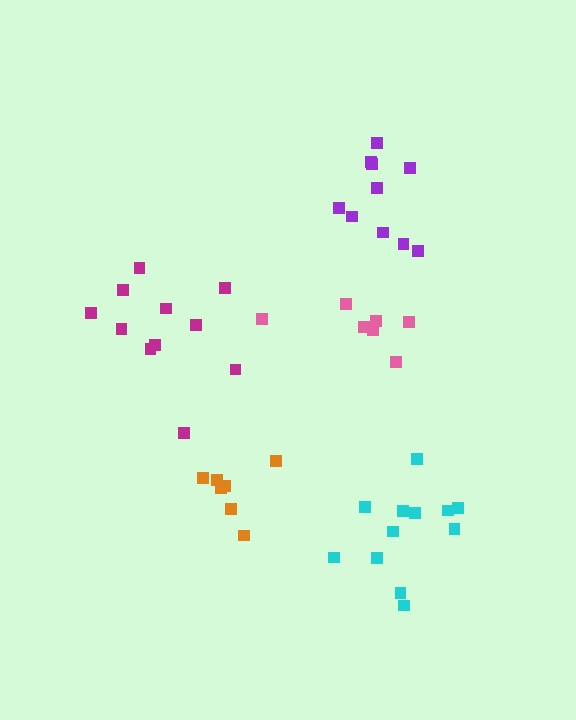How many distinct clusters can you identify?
There are 5 distinct clusters.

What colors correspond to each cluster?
The clusters are colored: pink, orange, purple, cyan, magenta.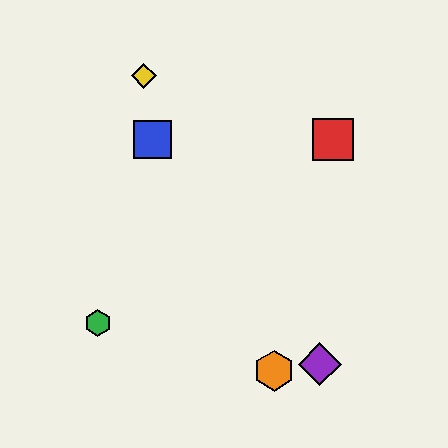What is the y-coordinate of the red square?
The red square is at y≈139.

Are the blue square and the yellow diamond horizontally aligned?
No, the blue square is at y≈139 and the yellow diamond is at y≈76.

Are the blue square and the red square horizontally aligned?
Yes, both are at y≈139.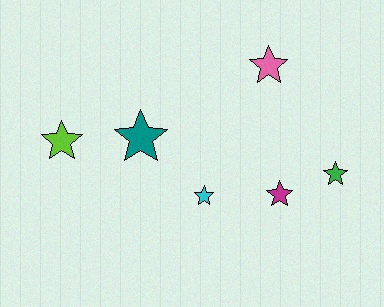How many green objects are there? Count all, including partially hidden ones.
There is 1 green object.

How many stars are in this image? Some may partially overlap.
There are 6 stars.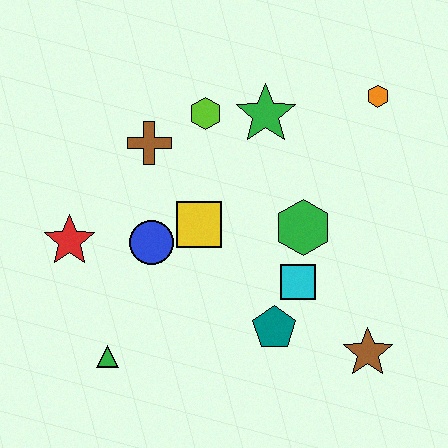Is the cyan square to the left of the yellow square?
No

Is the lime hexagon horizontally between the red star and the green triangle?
No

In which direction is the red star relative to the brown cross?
The red star is below the brown cross.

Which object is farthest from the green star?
The green triangle is farthest from the green star.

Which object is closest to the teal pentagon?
The cyan square is closest to the teal pentagon.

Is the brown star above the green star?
No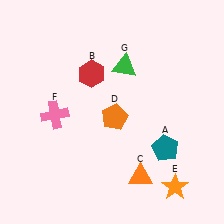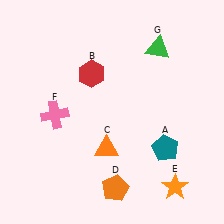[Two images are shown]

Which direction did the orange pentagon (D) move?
The orange pentagon (D) moved down.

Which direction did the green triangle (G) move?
The green triangle (G) moved right.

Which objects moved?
The objects that moved are: the orange triangle (C), the orange pentagon (D), the green triangle (G).